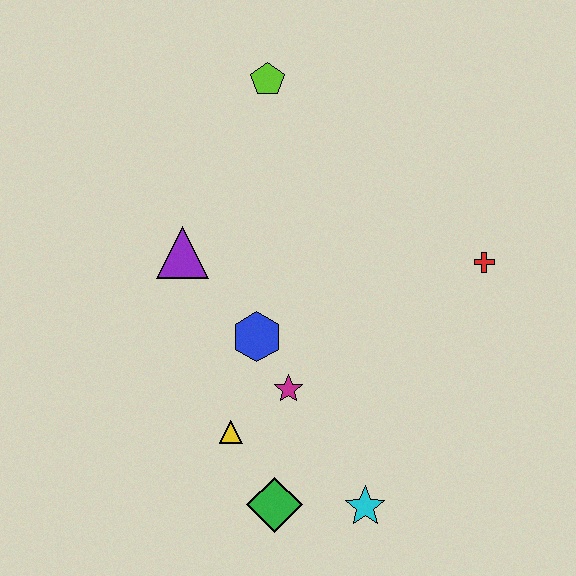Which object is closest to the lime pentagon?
The purple triangle is closest to the lime pentagon.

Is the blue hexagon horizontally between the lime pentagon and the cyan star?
No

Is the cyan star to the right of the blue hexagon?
Yes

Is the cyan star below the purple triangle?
Yes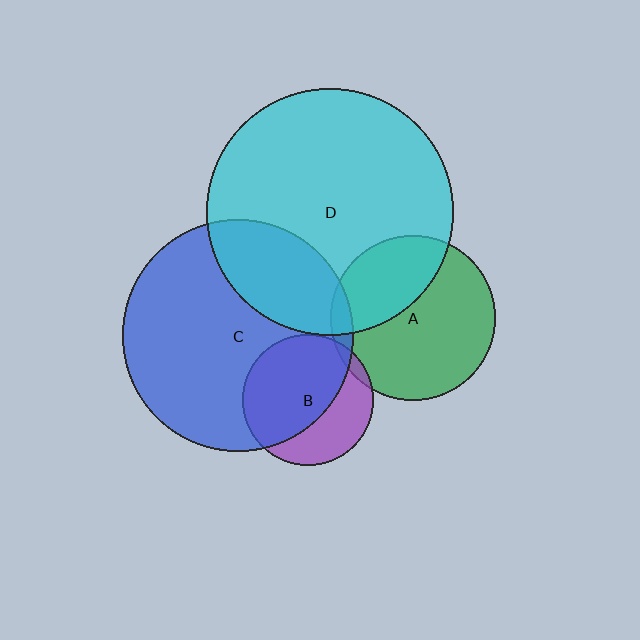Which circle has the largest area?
Circle D (cyan).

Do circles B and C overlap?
Yes.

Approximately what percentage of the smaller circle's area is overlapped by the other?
Approximately 65%.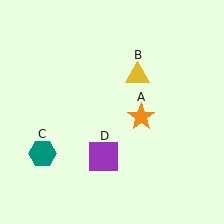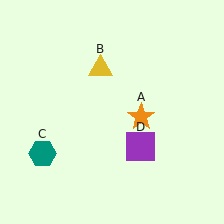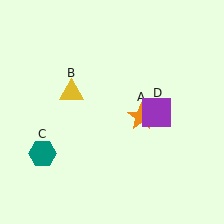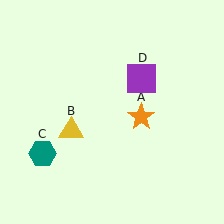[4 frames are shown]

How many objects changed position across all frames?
2 objects changed position: yellow triangle (object B), purple square (object D).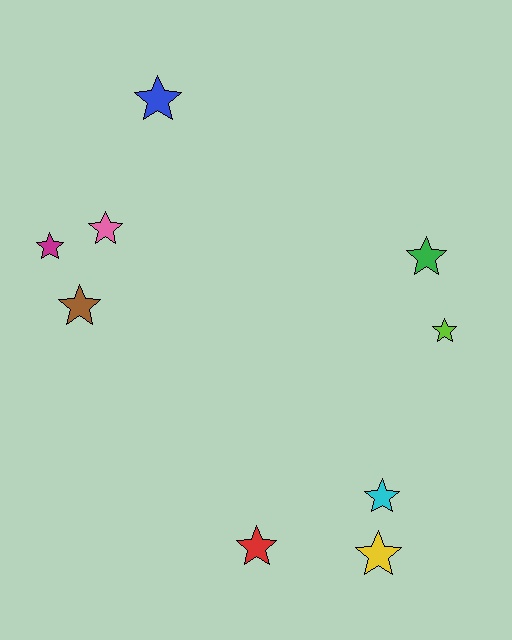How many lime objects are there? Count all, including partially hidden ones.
There is 1 lime object.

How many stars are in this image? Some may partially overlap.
There are 9 stars.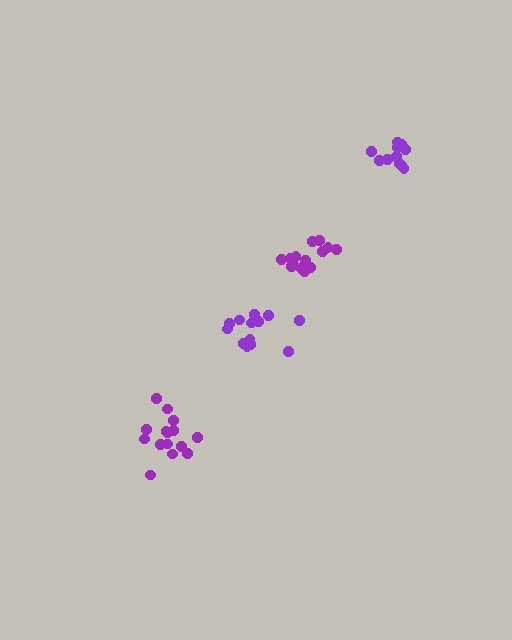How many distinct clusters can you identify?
There are 4 distinct clusters.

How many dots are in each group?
Group 1: 14 dots, Group 2: 15 dots, Group 3: 12 dots, Group 4: 13 dots (54 total).